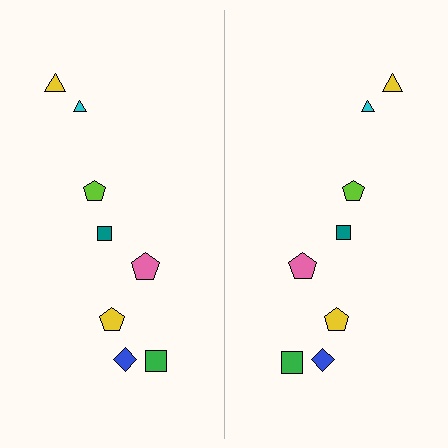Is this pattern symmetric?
Yes, this pattern has bilateral (reflection) symmetry.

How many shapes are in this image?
There are 16 shapes in this image.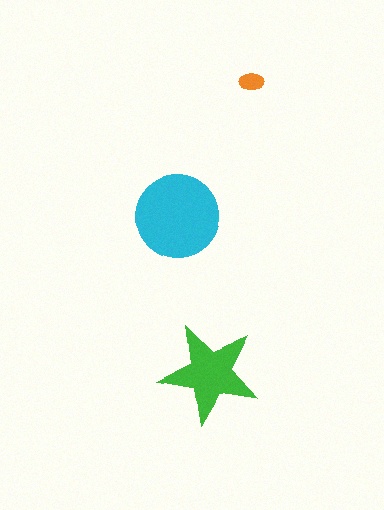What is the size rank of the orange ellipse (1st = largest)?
3rd.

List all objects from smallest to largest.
The orange ellipse, the green star, the cyan circle.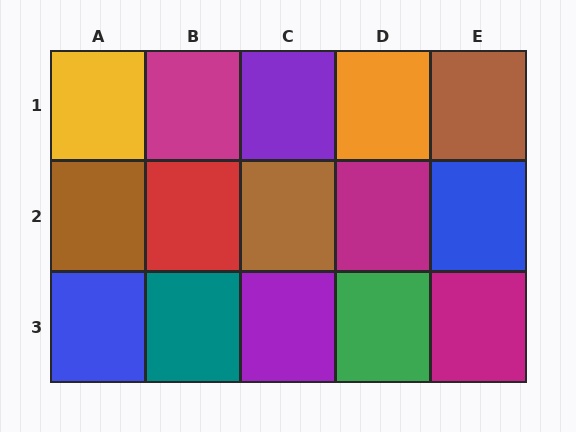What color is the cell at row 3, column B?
Teal.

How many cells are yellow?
1 cell is yellow.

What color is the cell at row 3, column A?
Blue.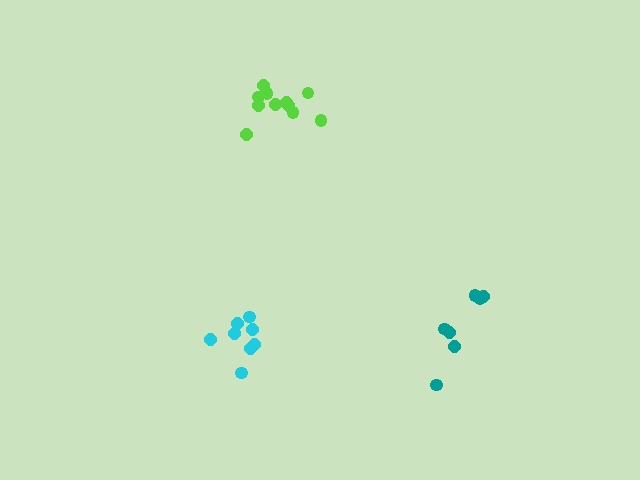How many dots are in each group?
Group 1: 8 dots, Group 2: 7 dots, Group 3: 11 dots (26 total).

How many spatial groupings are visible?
There are 3 spatial groupings.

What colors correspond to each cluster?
The clusters are colored: cyan, teal, lime.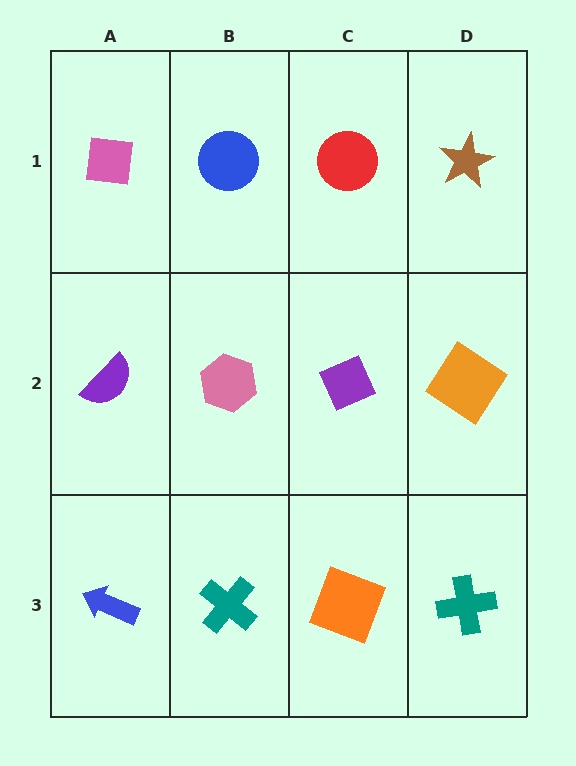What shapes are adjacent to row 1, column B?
A pink hexagon (row 2, column B), a pink square (row 1, column A), a red circle (row 1, column C).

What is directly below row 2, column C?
An orange square.